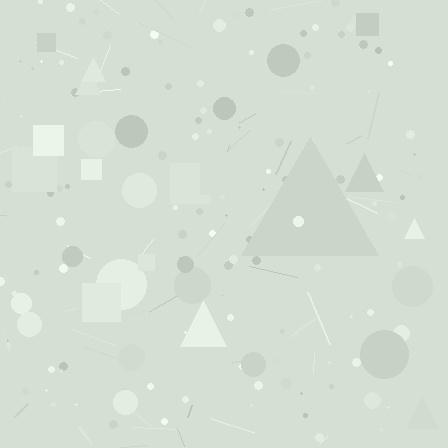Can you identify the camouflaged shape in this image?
The camouflaged shape is a triangle.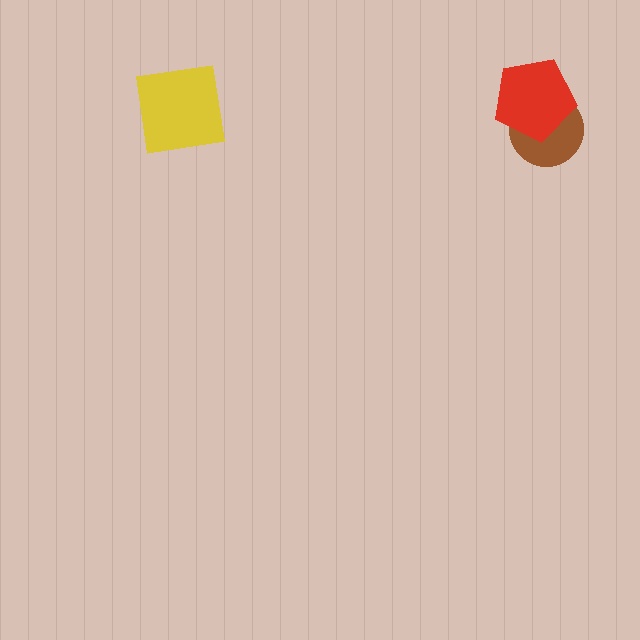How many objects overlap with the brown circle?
1 object overlaps with the brown circle.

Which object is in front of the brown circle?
The red pentagon is in front of the brown circle.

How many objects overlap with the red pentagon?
1 object overlaps with the red pentagon.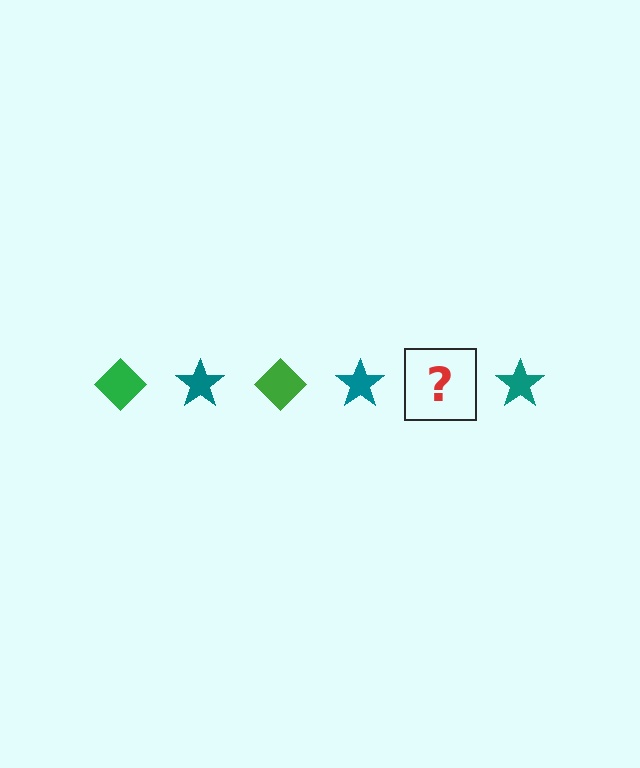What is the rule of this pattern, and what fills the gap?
The rule is that the pattern alternates between green diamond and teal star. The gap should be filled with a green diamond.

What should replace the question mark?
The question mark should be replaced with a green diamond.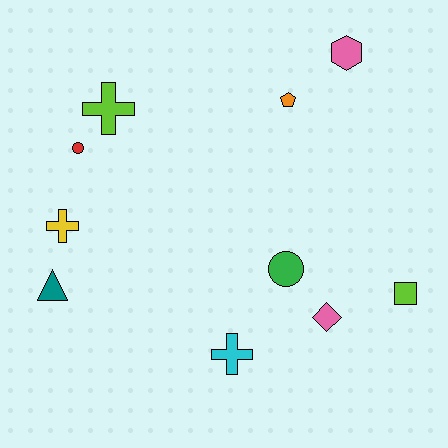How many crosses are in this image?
There are 3 crosses.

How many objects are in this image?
There are 10 objects.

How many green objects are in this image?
There is 1 green object.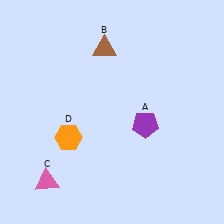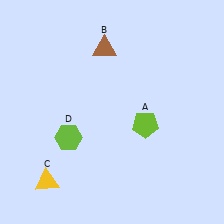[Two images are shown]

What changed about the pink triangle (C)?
In Image 1, C is pink. In Image 2, it changed to yellow.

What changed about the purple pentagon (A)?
In Image 1, A is purple. In Image 2, it changed to lime.